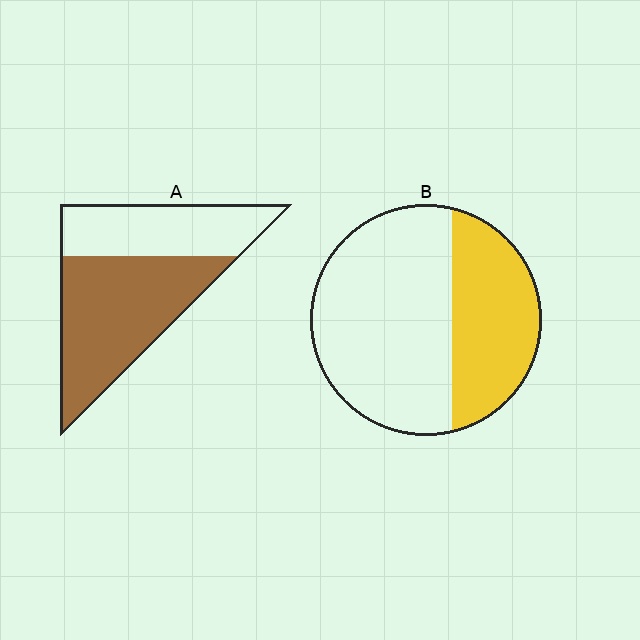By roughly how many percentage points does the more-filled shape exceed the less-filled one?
By roughly 25 percentage points (A over B).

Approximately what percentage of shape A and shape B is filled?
A is approximately 60% and B is approximately 35%.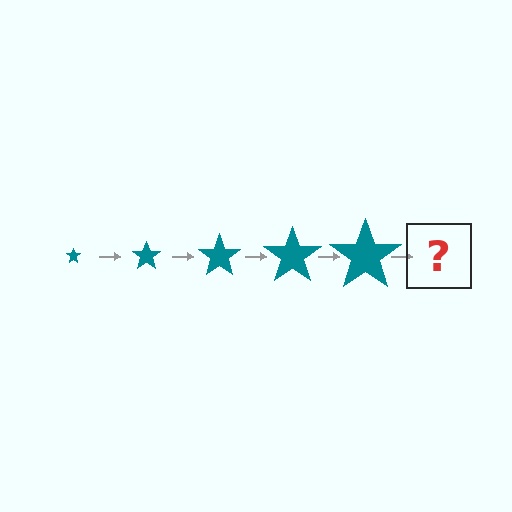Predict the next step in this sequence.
The next step is a teal star, larger than the previous one.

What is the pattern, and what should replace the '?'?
The pattern is that the star gets progressively larger each step. The '?' should be a teal star, larger than the previous one.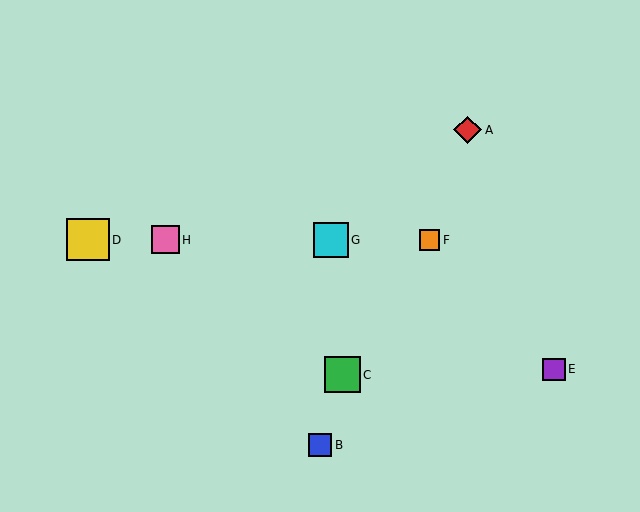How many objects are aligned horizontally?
4 objects (D, F, G, H) are aligned horizontally.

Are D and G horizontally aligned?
Yes, both are at y≈240.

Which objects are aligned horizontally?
Objects D, F, G, H are aligned horizontally.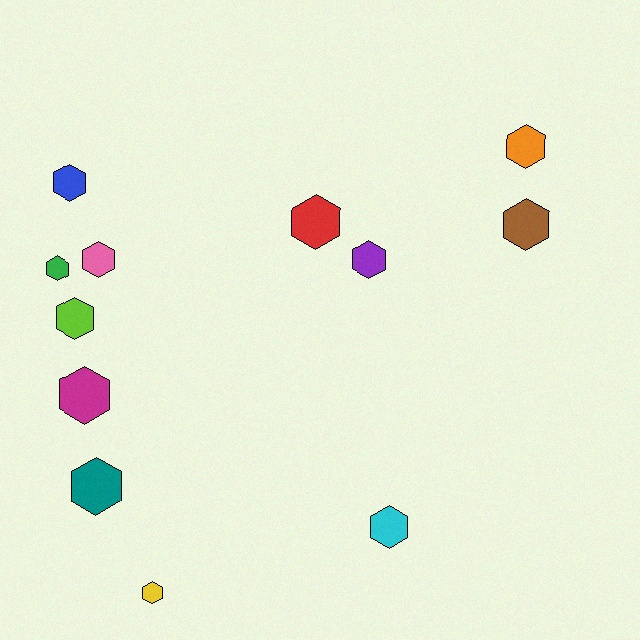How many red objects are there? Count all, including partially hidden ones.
There is 1 red object.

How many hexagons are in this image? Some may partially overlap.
There are 12 hexagons.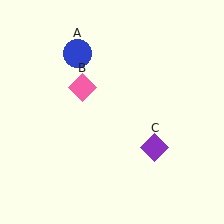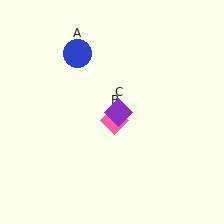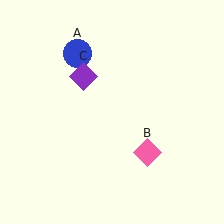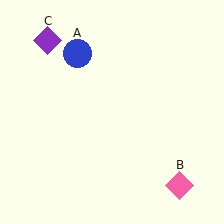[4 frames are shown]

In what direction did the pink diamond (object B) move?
The pink diamond (object B) moved down and to the right.